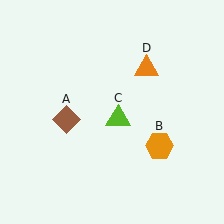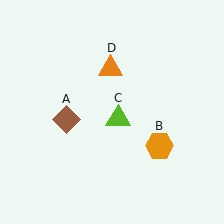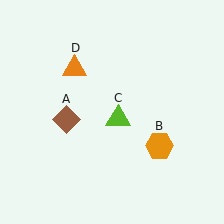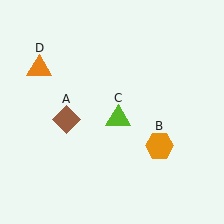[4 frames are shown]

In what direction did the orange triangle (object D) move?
The orange triangle (object D) moved left.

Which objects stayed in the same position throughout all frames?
Brown diamond (object A) and orange hexagon (object B) and lime triangle (object C) remained stationary.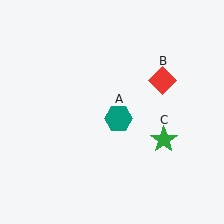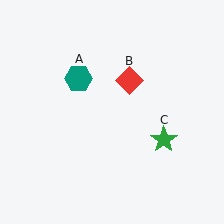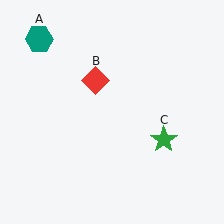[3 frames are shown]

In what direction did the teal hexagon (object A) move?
The teal hexagon (object A) moved up and to the left.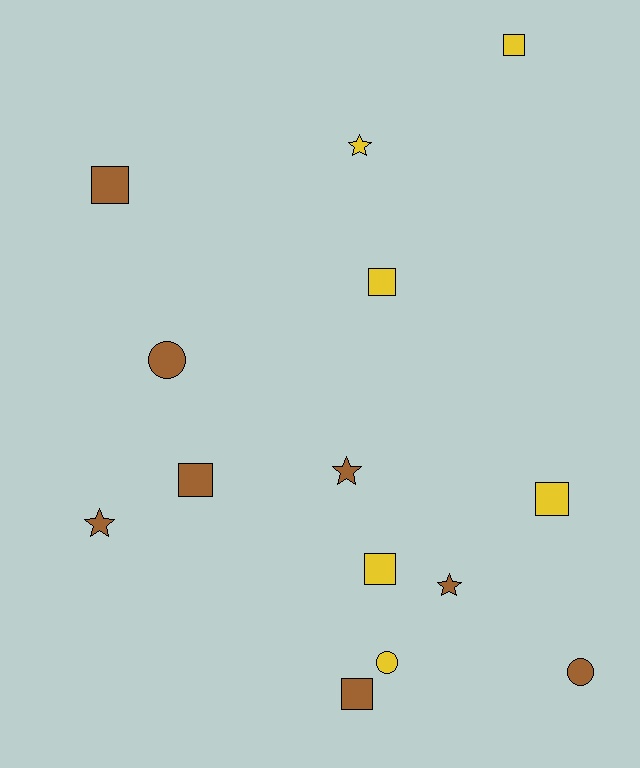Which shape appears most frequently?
Square, with 7 objects.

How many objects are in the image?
There are 14 objects.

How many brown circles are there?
There are 2 brown circles.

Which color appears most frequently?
Brown, with 8 objects.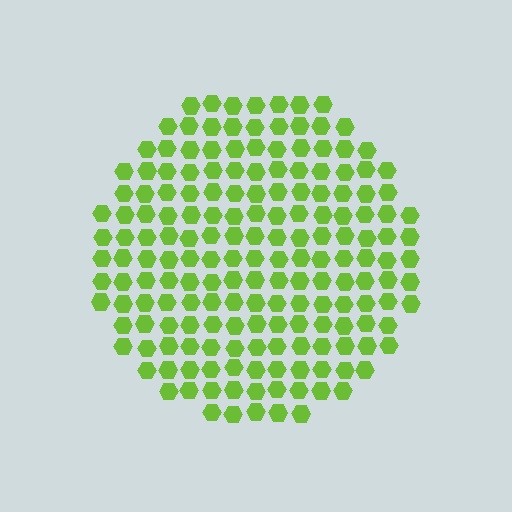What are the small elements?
The small elements are hexagons.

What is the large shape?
The large shape is a circle.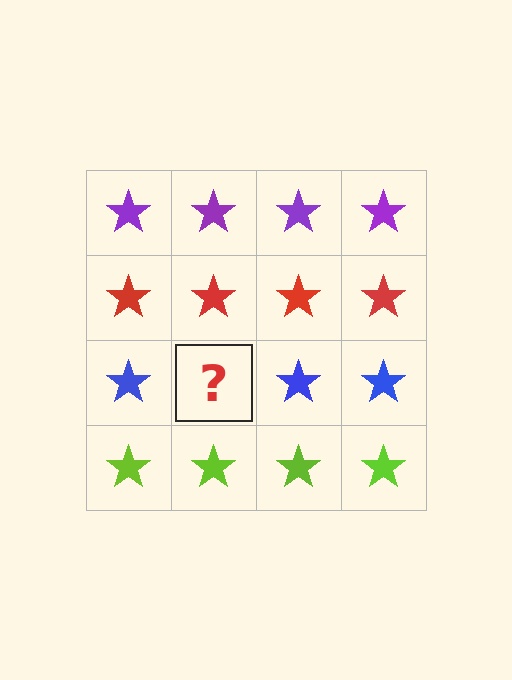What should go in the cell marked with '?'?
The missing cell should contain a blue star.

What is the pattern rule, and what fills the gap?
The rule is that each row has a consistent color. The gap should be filled with a blue star.